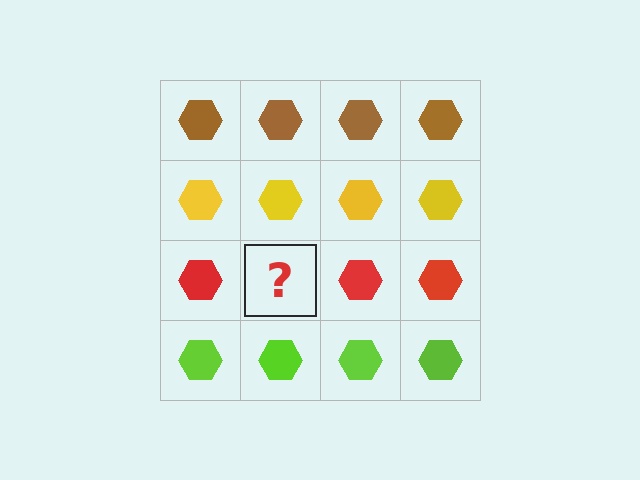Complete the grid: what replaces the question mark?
The question mark should be replaced with a red hexagon.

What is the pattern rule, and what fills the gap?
The rule is that each row has a consistent color. The gap should be filled with a red hexagon.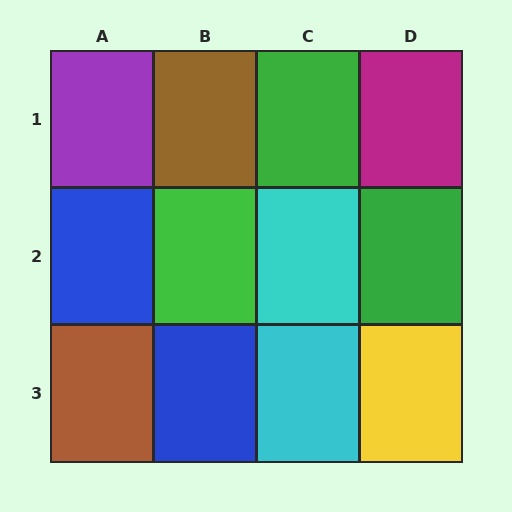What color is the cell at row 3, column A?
Brown.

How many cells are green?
3 cells are green.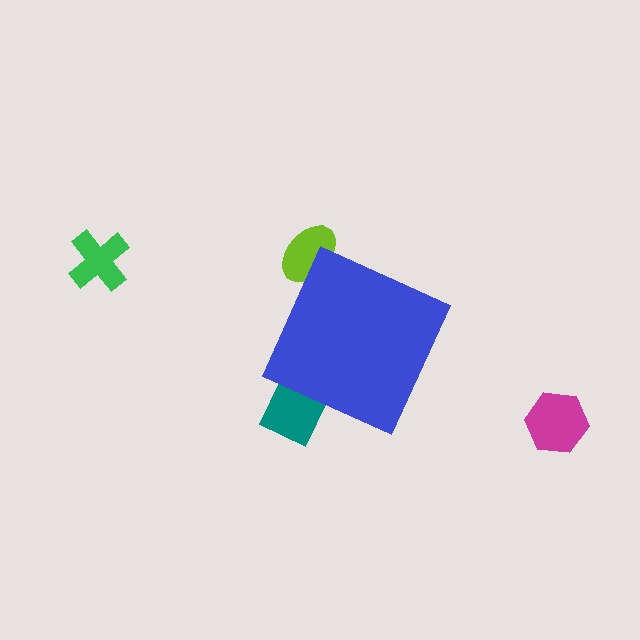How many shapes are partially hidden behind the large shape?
2 shapes are partially hidden.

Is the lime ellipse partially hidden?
Yes, the lime ellipse is partially hidden behind the blue diamond.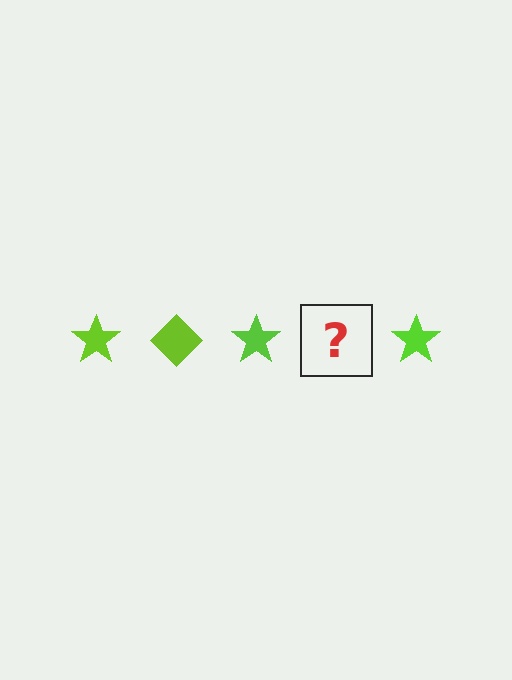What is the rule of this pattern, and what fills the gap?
The rule is that the pattern cycles through star, diamond shapes in lime. The gap should be filled with a lime diamond.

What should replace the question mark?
The question mark should be replaced with a lime diamond.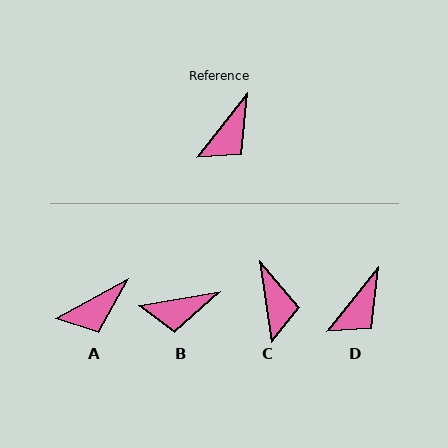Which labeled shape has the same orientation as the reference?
D.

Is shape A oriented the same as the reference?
No, it is off by about 23 degrees.